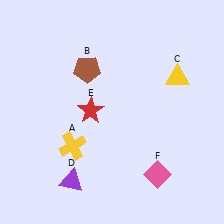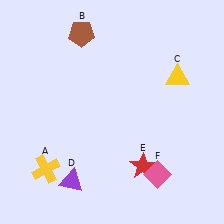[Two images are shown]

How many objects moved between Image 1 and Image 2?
3 objects moved between the two images.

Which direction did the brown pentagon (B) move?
The brown pentagon (B) moved up.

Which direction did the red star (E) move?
The red star (E) moved down.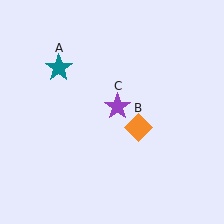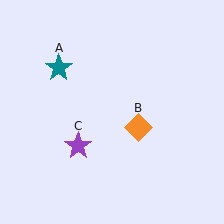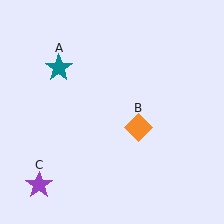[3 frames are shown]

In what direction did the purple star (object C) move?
The purple star (object C) moved down and to the left.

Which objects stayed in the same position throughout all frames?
Teal star (object A) and orange diamond (object B) remained stationary.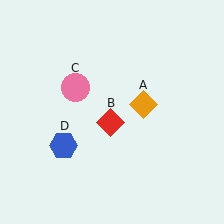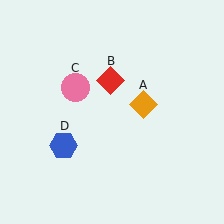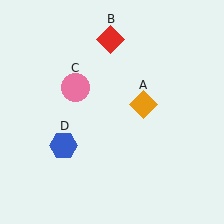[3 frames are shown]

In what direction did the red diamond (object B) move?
The red diamond (object B) moved up.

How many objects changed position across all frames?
1 object changed position: red diamond (object B).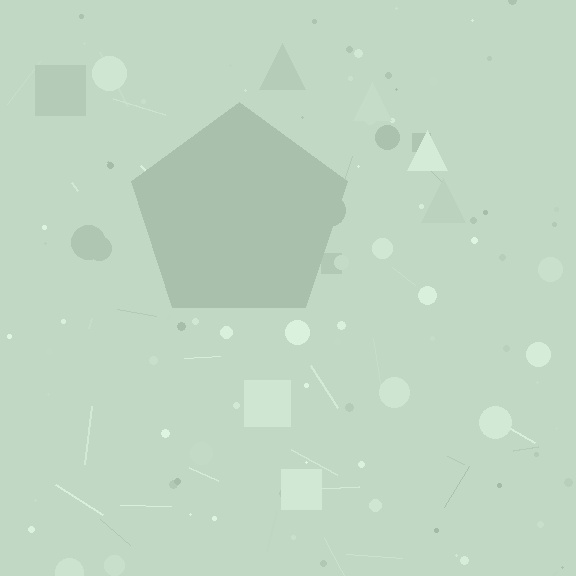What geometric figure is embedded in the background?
A pentagon is embedded in the background.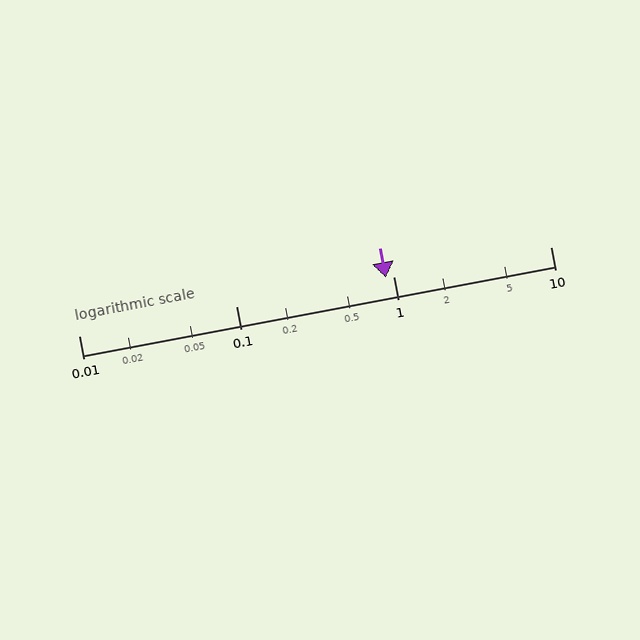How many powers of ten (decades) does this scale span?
The scale spans 3 decades, from 0.01 to 10.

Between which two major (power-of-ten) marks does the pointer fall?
The pointer is between 0.1 and 1.